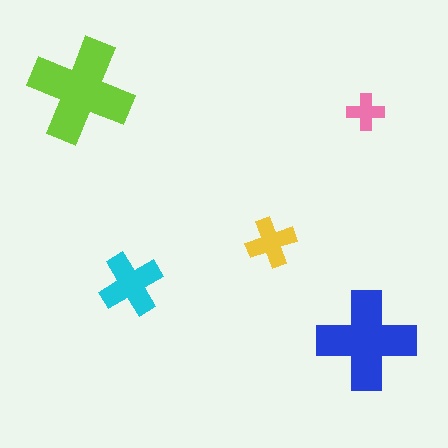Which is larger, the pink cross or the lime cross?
The lime one.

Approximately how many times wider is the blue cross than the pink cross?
About 2.5 times wider.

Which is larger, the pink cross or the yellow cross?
The yellow one.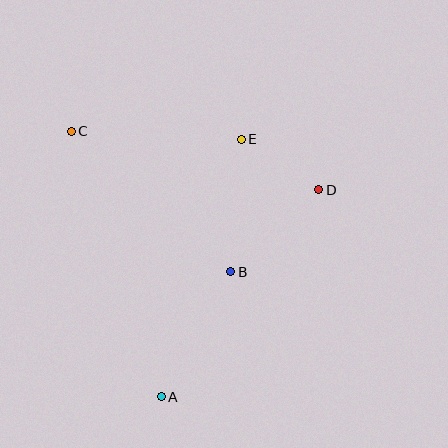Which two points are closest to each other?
Points D and E are closest to each other.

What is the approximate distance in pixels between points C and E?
The distance between C and E is approximately 170 pixels.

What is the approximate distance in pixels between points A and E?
The distance between A and E is approximately 270 pixels.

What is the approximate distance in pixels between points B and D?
The distance between B and D is approximately 120 pixels.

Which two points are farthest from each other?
Points A and C are farthest from each other.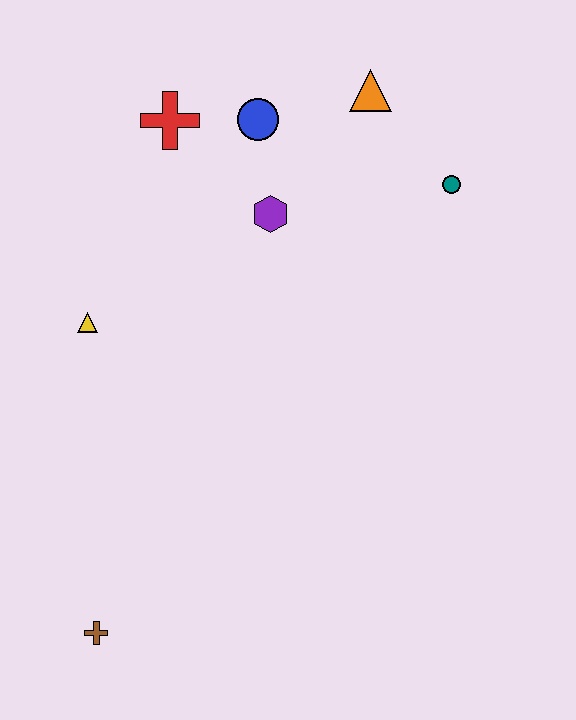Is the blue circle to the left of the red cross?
No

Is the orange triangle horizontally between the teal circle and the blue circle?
Yes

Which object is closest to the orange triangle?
The blue circle is closest to the orange triangle.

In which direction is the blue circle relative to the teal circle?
The blue circle is to the left of the teal circle.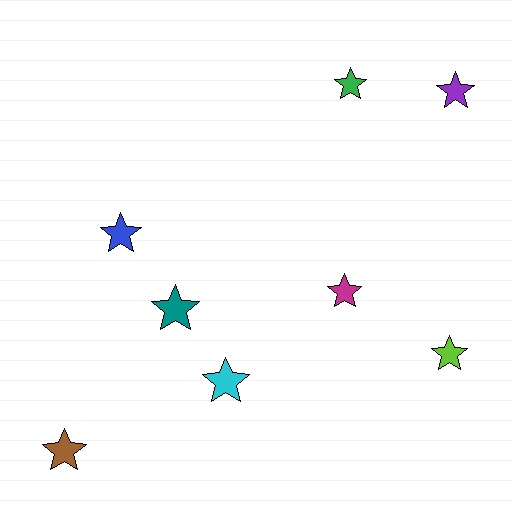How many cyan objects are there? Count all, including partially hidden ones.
There is 1 cyan object.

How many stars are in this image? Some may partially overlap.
There are 8 stars.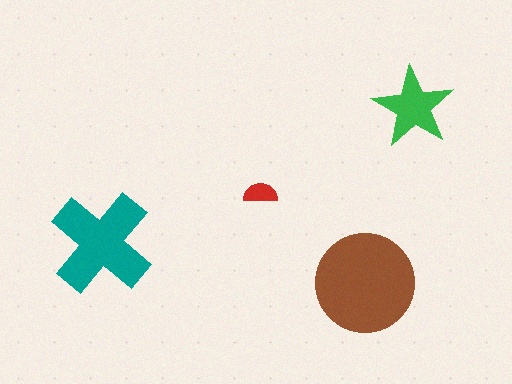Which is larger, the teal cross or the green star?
The teal cross.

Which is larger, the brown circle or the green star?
The brown circle.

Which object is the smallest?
The red semicircle.